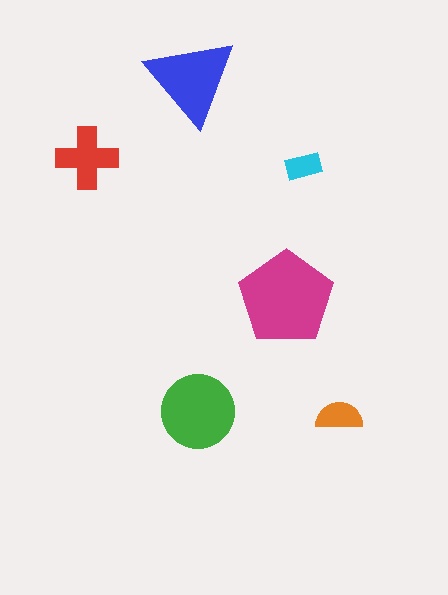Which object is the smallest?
The cyan rectangle.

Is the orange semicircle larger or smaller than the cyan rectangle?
Larger.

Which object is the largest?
The magenta pentagon.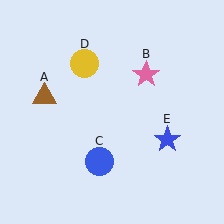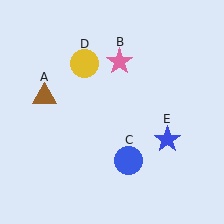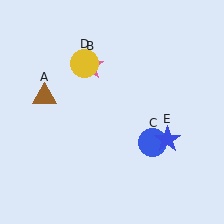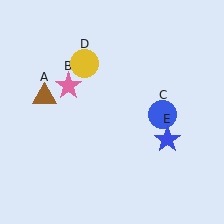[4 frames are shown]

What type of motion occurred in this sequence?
The pink star (object B), blue circle (object C) rotated counterclockwise around the center of the scene.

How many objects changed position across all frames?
2 objects changed position: pink star (object B), blue circle (object C).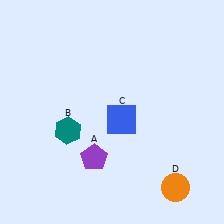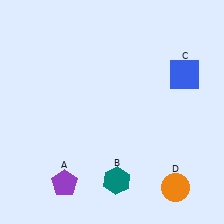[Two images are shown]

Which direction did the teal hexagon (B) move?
The teal hexagon (B) moved down.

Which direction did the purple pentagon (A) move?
The purple pentagon (A) moved left.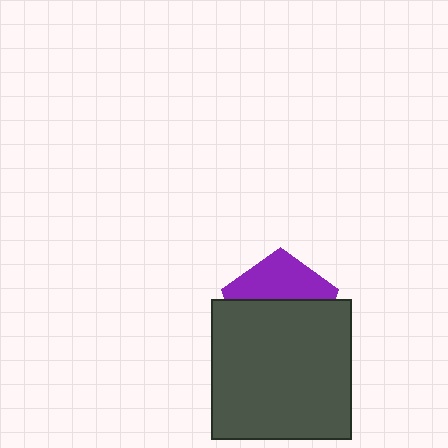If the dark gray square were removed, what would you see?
You would see the complete purple pentagon.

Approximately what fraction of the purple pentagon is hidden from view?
Roughly 60% of the purple pentagon is hidden behind the dark gray square.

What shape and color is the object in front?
The object in front is a dark gray square.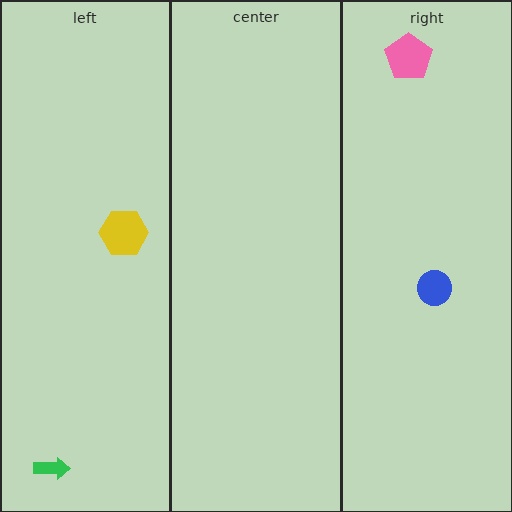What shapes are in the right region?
The pink pentagon, the blue circle.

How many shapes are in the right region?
2.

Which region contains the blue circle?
The right region.